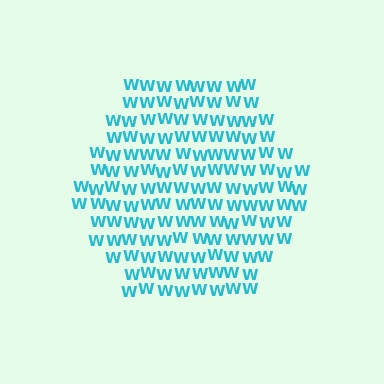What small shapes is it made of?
It is made of small letter W's.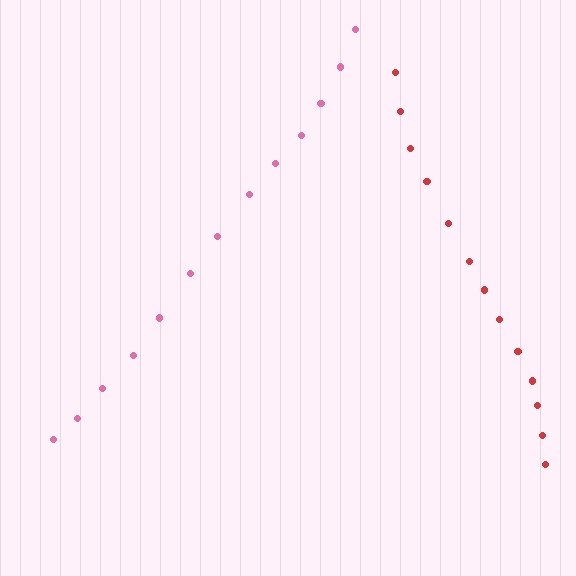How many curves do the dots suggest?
There are 2 distinct paths.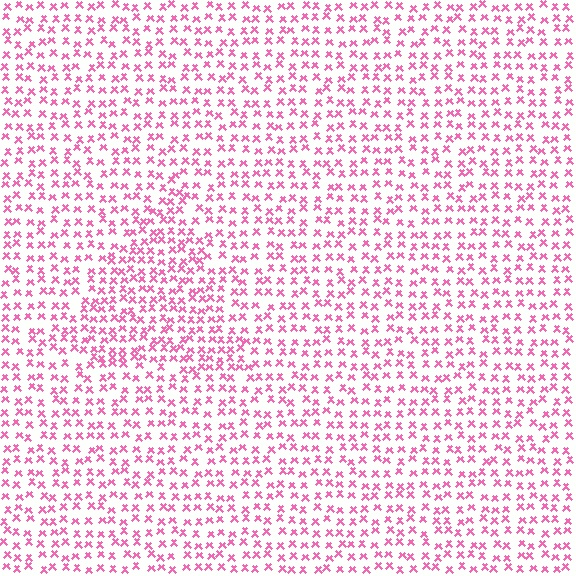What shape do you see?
I see a triangle.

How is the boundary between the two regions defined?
The boundary is defined by a change in element density (approximately 1.5x ratio). All elements are the same color, size, and shape.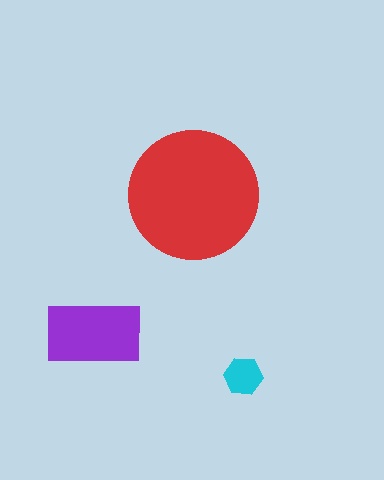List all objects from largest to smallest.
The red circle, the purple rectangle, the cyan hexagon.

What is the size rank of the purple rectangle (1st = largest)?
2nd.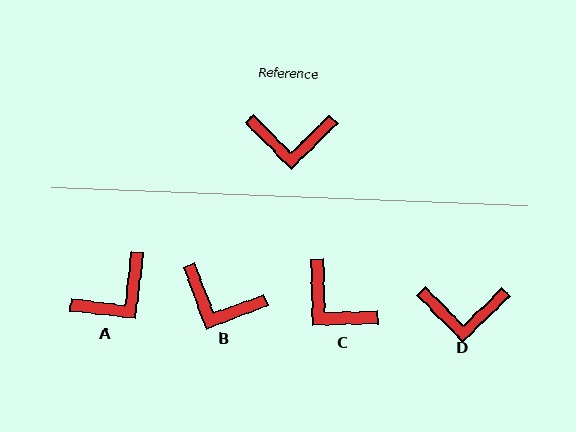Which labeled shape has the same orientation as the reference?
D.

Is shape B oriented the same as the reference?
No, it is off by about 24 degrees.